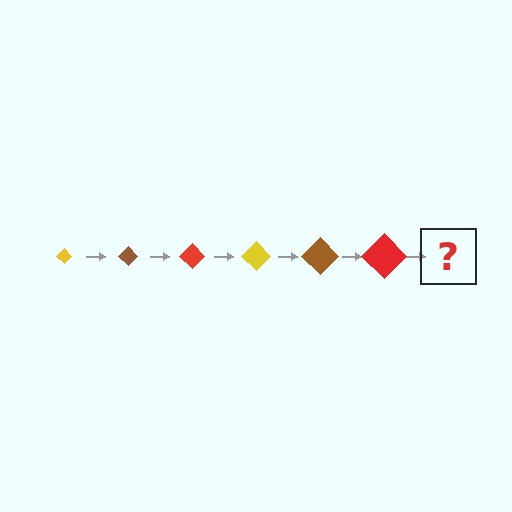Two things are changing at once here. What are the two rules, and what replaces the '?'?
The two rules are that the diamond grows larger each step and the color cycles through yellow, brown, and red. The '?' should be a yellow diamond, larger than the previous one.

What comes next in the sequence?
The next element should be a yellow diamond, larger than the previous one.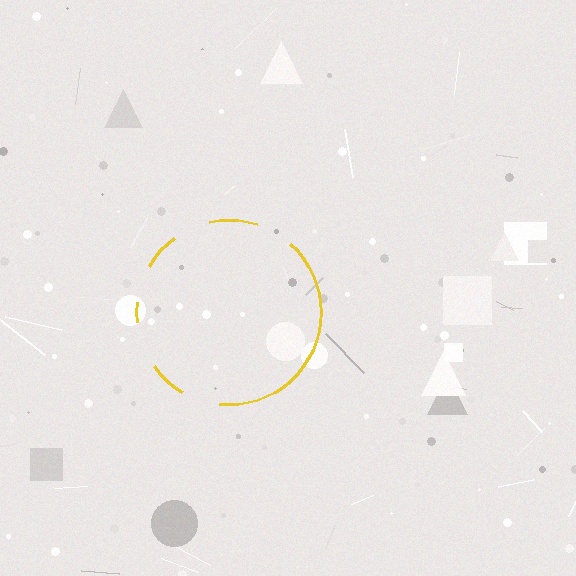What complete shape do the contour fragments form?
The contour fragments form a circle.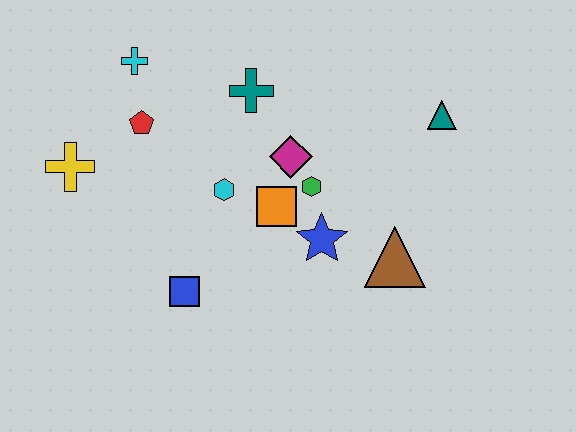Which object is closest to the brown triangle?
The blue star is closest to the brown triangle.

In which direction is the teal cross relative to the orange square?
The teal cross is above the orange square.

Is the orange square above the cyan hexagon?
No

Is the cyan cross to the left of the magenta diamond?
Yes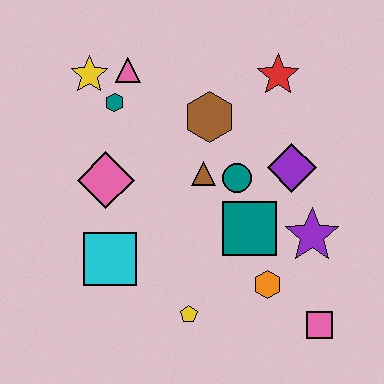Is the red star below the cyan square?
No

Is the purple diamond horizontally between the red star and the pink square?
Yes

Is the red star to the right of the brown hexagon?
Yes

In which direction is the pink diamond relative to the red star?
The pink diamond is to the left of the red star.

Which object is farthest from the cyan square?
The red star is farthest from the cyan square.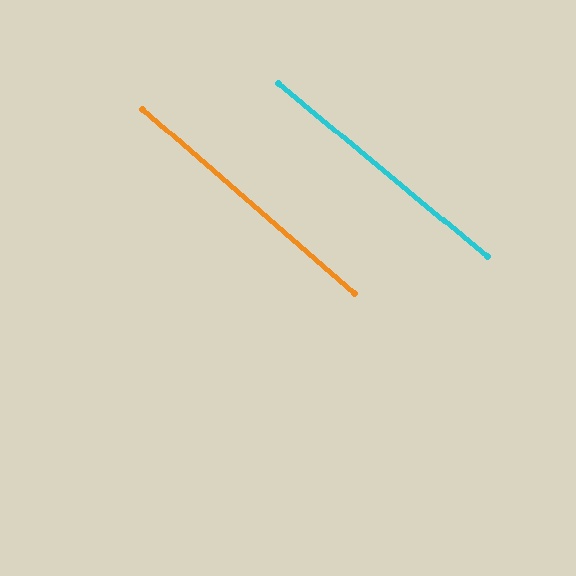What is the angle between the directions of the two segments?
Approximately 1 degree.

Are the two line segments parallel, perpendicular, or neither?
Parallel — their directions differ by only 1.0°.